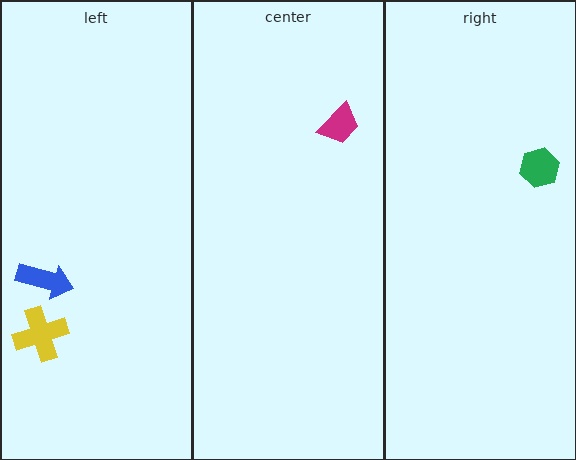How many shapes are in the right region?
1.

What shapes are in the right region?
The green hexagon.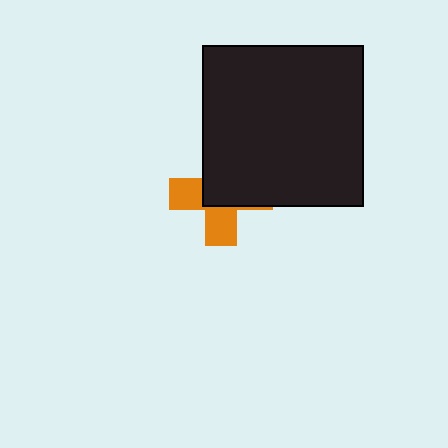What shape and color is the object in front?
The object in front is a black square.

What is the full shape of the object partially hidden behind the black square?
The partially hidden object is an orange cross.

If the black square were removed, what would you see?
You would see the complete orange cross.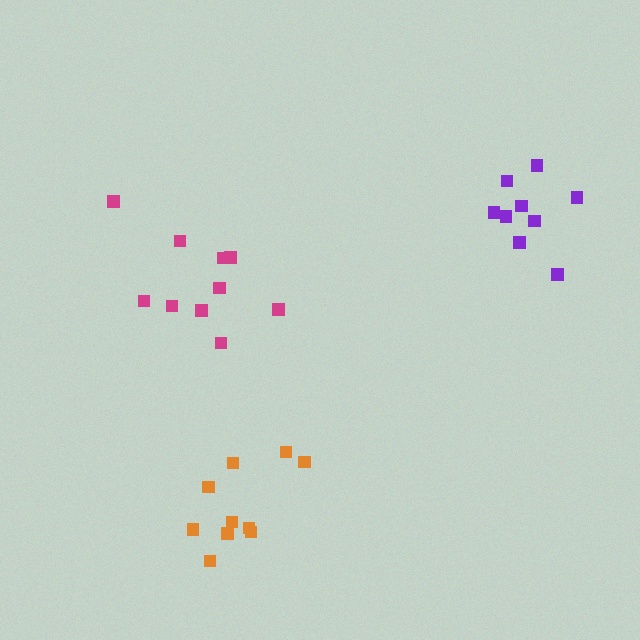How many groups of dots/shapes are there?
There are 3 groups.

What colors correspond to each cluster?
The clusters are colored: purple, magenta, orange.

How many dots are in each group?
Group 1: 9 dots, Group 2: 10 dots, Group 3: 10 dots (29 total).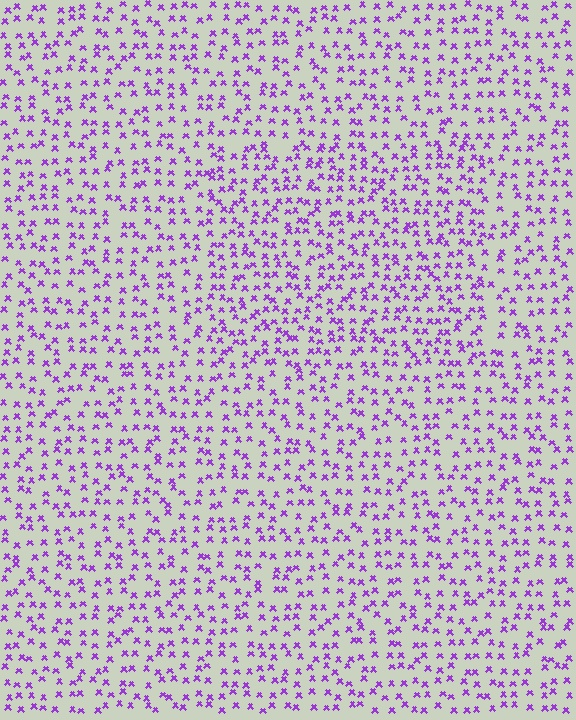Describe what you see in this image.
The image contains small purple elements arranged at two different densities. A rectangle-shaped region is visible where the elements are more densely packed than the surrounding area.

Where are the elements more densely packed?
The elements are more densely packed inside the rectangle boundary.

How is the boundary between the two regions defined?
The boundary is defined by a change in element density (approximately 1.4x ratio). All elements are the same color, size, and shape.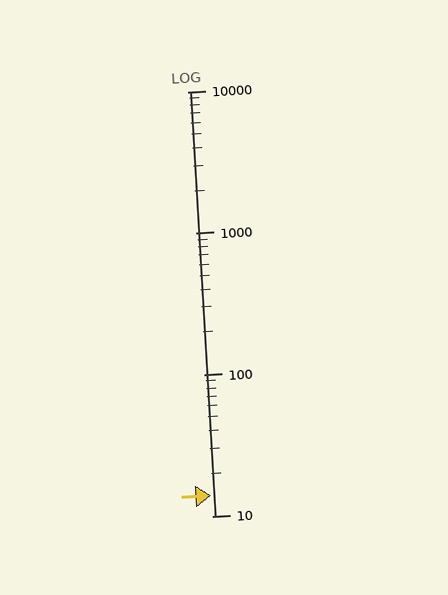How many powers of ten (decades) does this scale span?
The scale spans 3 decades, from 10 to 10000.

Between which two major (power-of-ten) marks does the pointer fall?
The pointer is between 10 and 100.